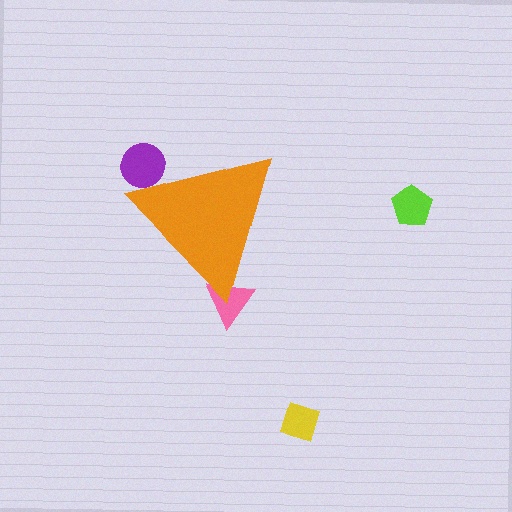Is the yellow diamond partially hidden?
No, the yellow diamond is fully visible.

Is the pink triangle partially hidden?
Yes, the pink triangle is partially hidden behind the orange triangle.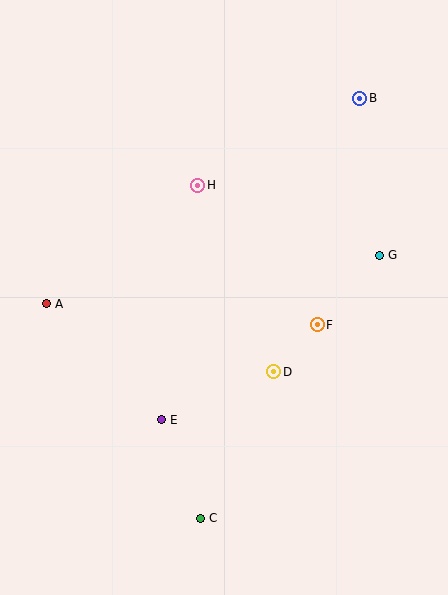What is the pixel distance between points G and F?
The distance between G and F is 93 pixels.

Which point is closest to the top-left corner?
Point H is closest to the top-left corner.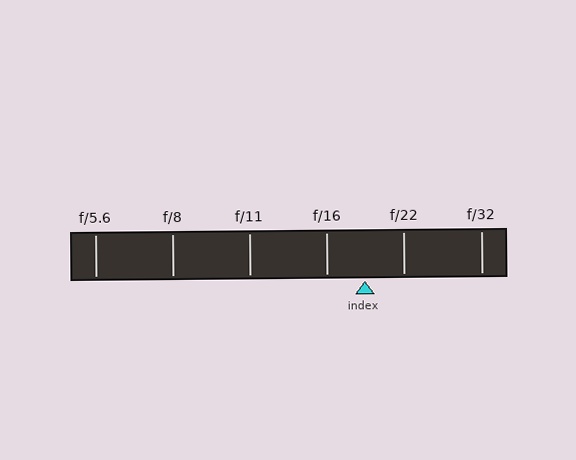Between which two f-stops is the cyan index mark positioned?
The index mark is between f/16 and f/22.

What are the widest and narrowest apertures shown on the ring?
The widest aperture shown is f/5.6 and the narrowest is f/32.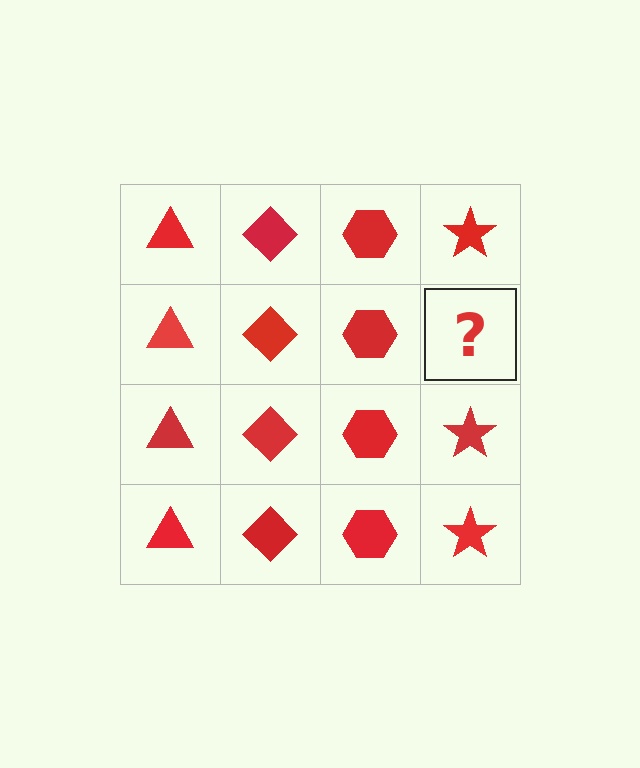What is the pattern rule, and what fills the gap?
The rule is that each column has a consistent shape. The gap should be filled with a red star.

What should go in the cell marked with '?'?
The missing cell should contain a red star.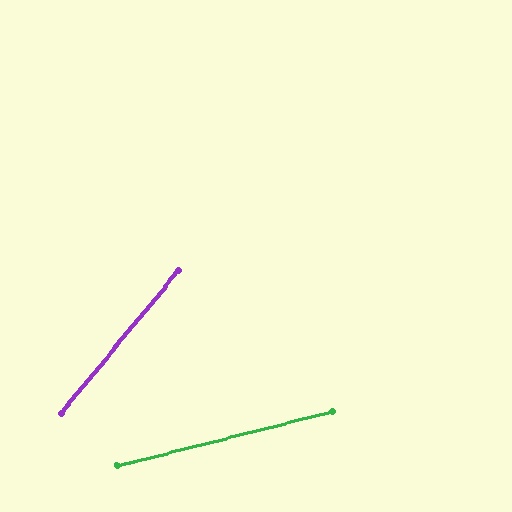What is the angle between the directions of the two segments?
Approximately 36 degrees.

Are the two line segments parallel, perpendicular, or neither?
Neither parallel nor perpendicular — they differ by about 36°.